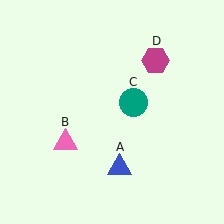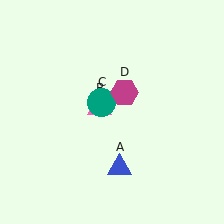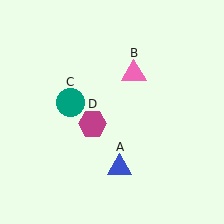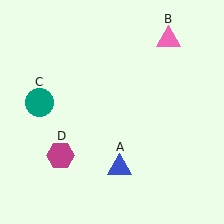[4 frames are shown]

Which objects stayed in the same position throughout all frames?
Blue triangle (object A) remained stationary.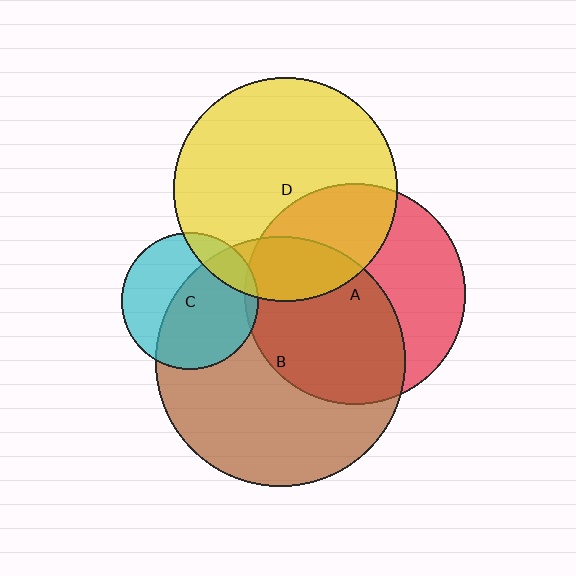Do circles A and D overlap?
Yes.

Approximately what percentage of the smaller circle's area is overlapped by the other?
Approximately 35%.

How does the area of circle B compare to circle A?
Approximately 1.3 times.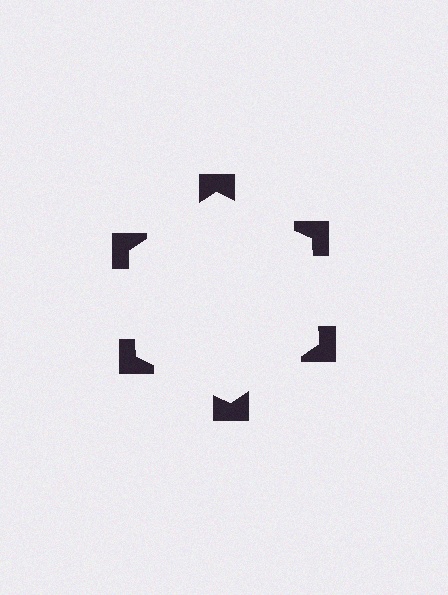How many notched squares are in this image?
There are 6 — one at each vertex of the illusory hexagon.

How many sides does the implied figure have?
6 sides.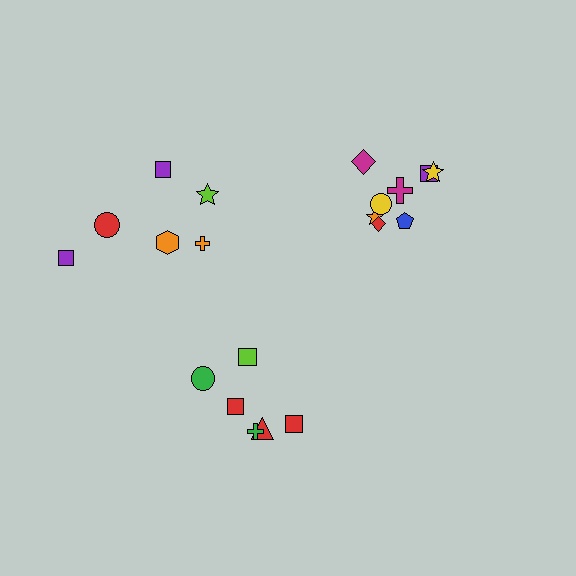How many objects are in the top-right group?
There are 8 objects.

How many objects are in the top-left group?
There are 6 objects.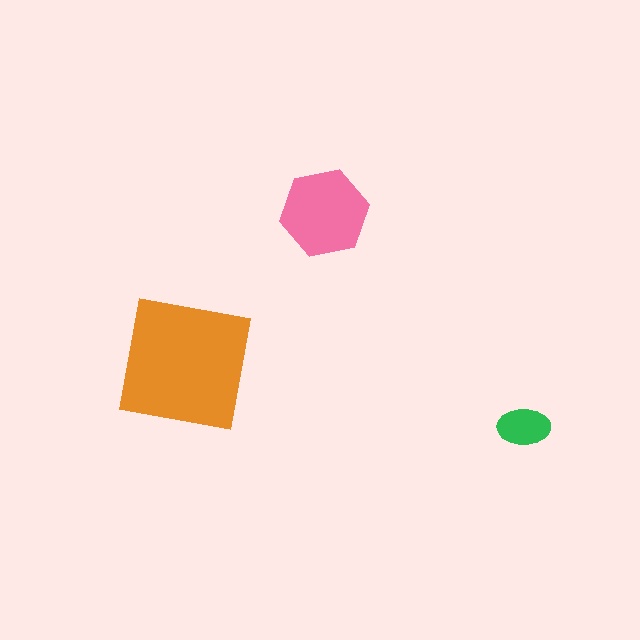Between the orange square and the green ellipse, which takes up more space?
The orange square.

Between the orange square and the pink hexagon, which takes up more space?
The orange square.